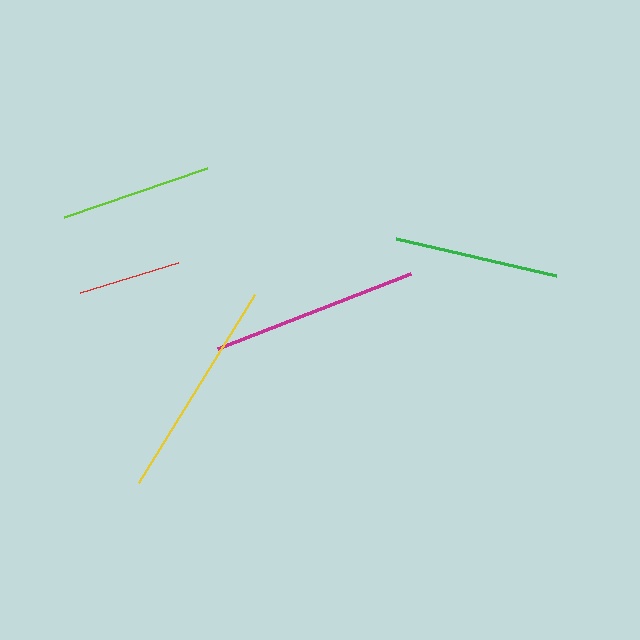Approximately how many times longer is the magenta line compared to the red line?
The magenta line is approximately 2.0 times the length of the red line.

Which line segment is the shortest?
The red line is the shortest at approximately 103 pixels.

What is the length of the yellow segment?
The yellow segment is approximately 221 pixels long.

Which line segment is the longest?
The yellow line is the longest at approximately 221 pixels.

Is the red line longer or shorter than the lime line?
The lime line is longer than the red line.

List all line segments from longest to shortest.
From longest to shortest: yellow, magenta, green, lime, red.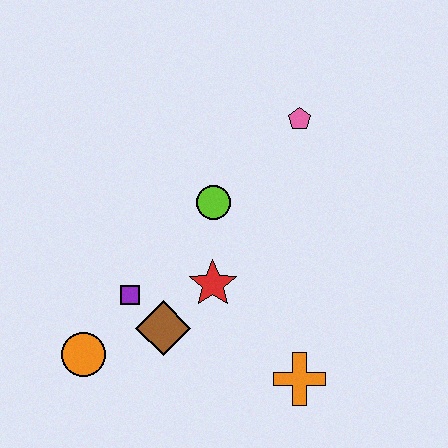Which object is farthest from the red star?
The pink pentagon is farthest from the red star.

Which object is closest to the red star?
The brown diamond is closest to the red star.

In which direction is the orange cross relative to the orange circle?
The orange cross is to the right of the orange circle.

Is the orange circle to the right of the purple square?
No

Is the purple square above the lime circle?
No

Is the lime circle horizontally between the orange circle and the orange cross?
Yes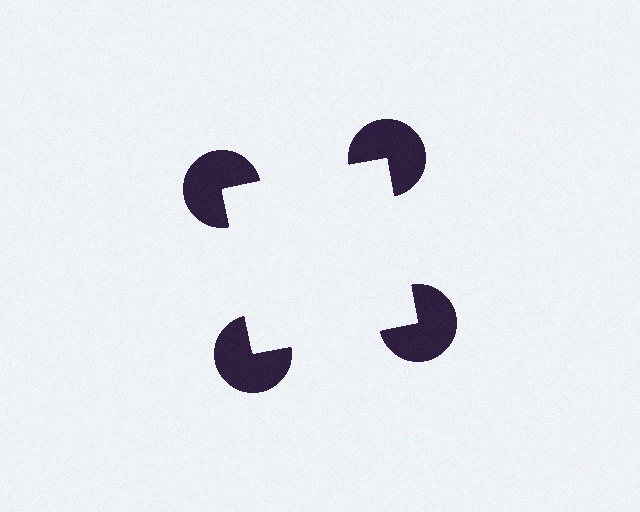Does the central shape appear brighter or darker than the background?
It typically appears slightly brighter than the background, even though no actual brightness change is drawn.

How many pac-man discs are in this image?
There are 4 — one at each vertex of the illusory square.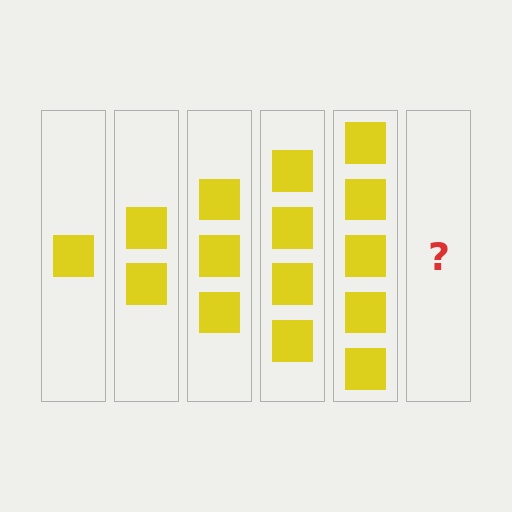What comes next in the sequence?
The next element should be 6 squares.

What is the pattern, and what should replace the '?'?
The pattern is that each step adds one more square. The '?' should be 6 squares.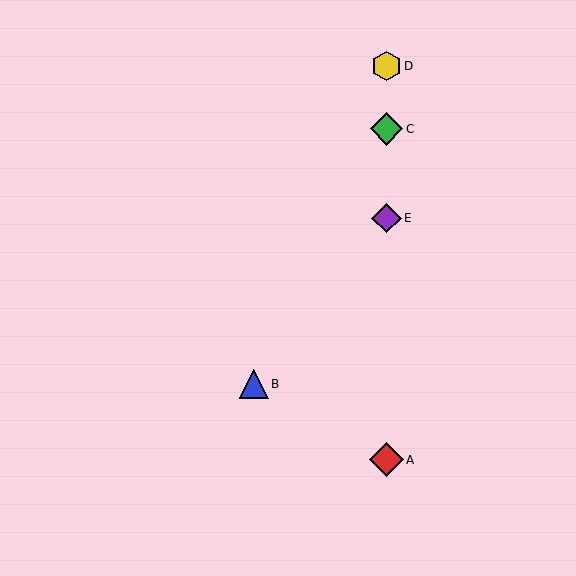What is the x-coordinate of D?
Object D is at x≈386.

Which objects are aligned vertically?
Objects A, C, D, E are aligned vertically.